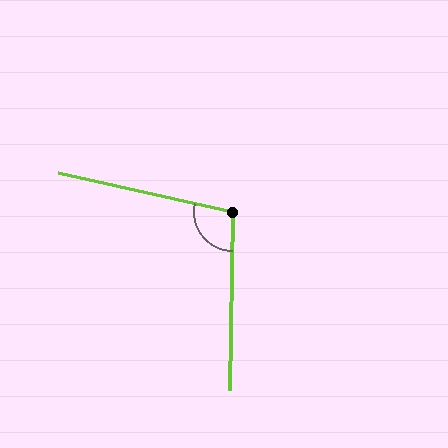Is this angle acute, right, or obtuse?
It is obtuse.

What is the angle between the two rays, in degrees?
Approximately 102 degrees.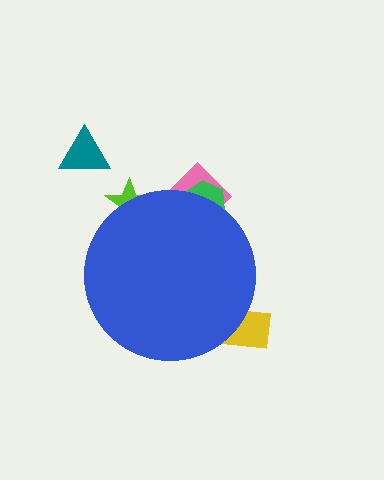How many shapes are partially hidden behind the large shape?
4 shapes are partially hidden.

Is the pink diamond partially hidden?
Yes, the pink diamond is partially hidden behind the blue circle.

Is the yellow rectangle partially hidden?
Yes, the yellow rectangle is partially hidden behind the blue circle.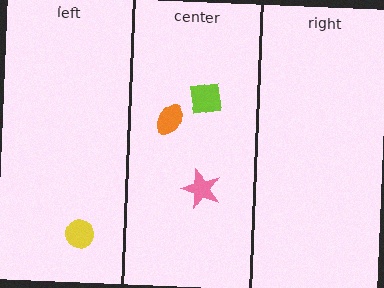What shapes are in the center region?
The lime square, the pink star, the orange ellipse.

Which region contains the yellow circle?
The left region.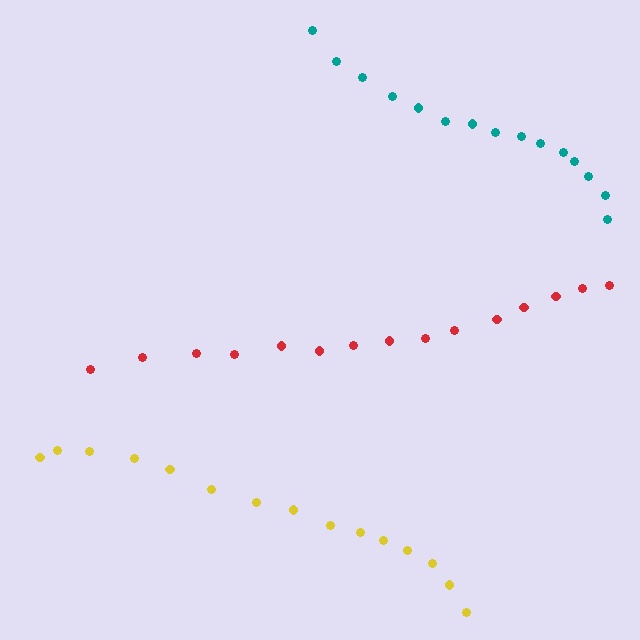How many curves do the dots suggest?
There are 3 distinct paths.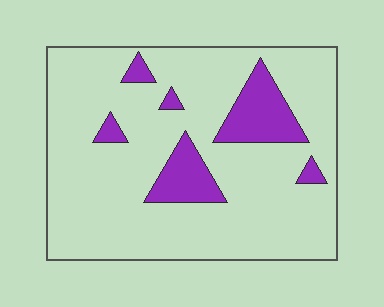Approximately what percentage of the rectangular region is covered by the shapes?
Approximately 15%.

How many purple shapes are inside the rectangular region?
6.